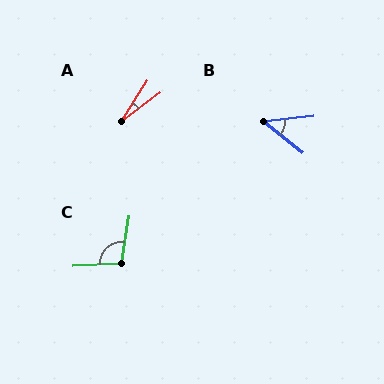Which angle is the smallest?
A, at approximately 21 degrees.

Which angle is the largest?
C, at approximately 102 degrees.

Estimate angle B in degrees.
Approximately 44 degrees.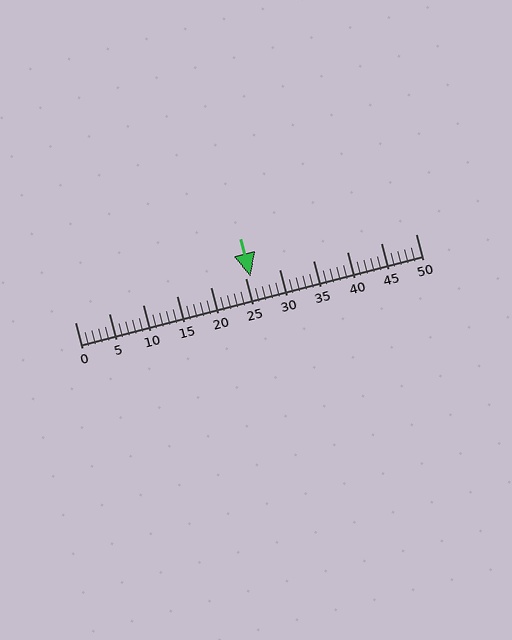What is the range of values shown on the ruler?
The ruler shows values from 0 to 50.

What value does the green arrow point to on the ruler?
The green arrow points to approximately 26.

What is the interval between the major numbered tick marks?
The major tick marks are spaced 5 units apart.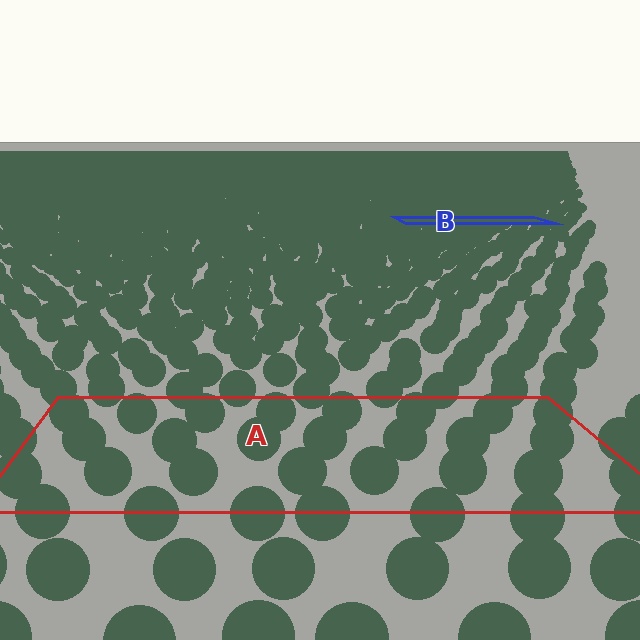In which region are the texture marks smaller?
The texture marks are smaller in region B, because it is farther away.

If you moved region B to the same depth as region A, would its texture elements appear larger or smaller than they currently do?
They would appear larger. At a closer depth, the same texture elements are projected at a bigger on-screen size.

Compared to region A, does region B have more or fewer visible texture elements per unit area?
Region B has more texture elements per unit area — they are packed more densely because it is farther away.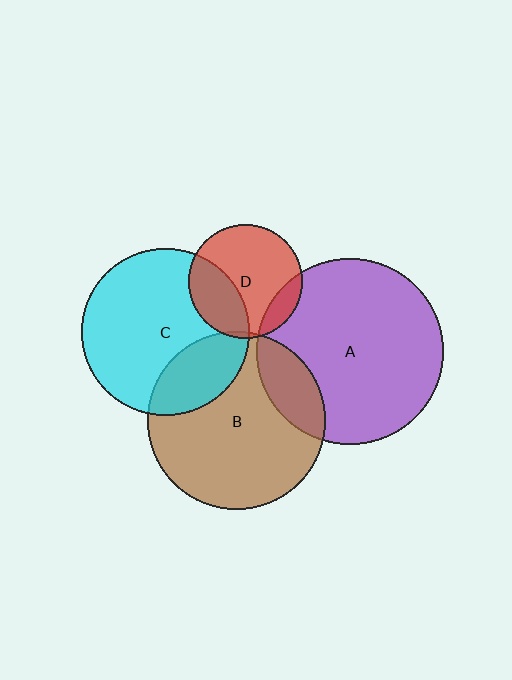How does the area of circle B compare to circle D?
Approximately 2.4 times.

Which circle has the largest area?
Circle A (purple).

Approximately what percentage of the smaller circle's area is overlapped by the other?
Approximately 25%.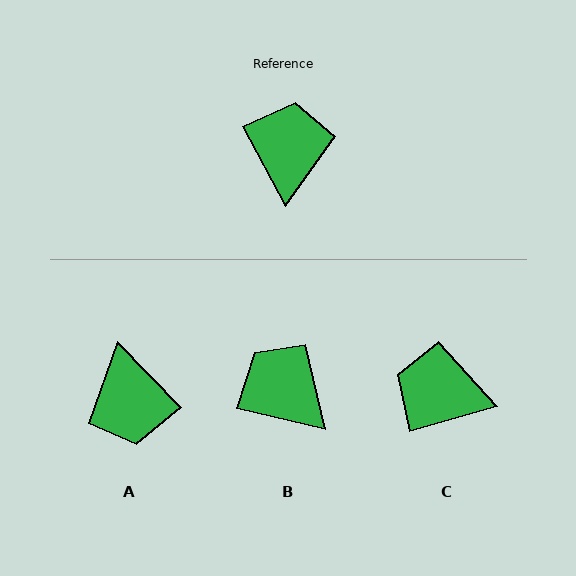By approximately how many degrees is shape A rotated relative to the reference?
Approximately 164 degrees clockwise.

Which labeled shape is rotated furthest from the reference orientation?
A, about 164 degrees away.